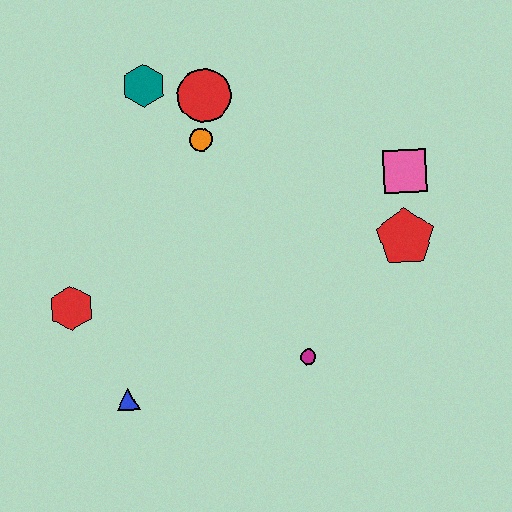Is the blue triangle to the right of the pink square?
No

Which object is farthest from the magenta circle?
The teal hexagon is farthest from the magenta circle.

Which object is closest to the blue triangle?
The red hexagon is closest to the blue triangle.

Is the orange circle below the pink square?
No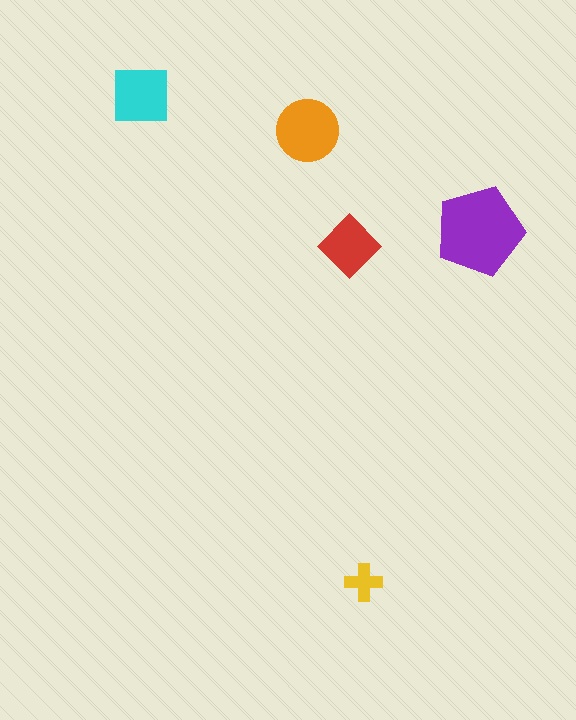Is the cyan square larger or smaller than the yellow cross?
Larger.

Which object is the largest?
The purple pentagon.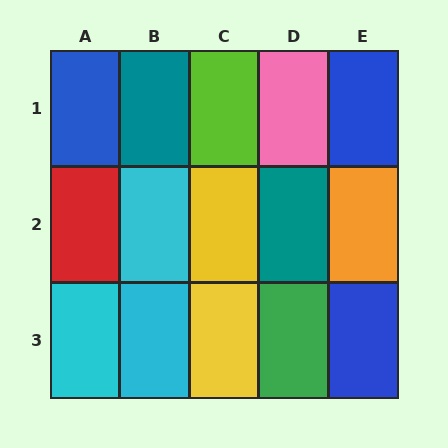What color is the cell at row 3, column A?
Cyan.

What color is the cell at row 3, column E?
Blue.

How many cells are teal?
2 cells are teal.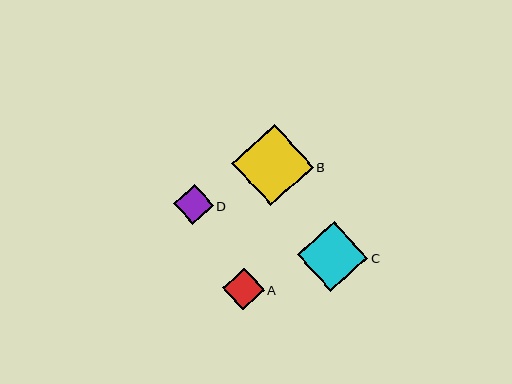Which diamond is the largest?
Diamond B is the largest with a size of approximately 81 pixels.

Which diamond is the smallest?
Diamond D is the smallest with a size of approximately 40 pixels.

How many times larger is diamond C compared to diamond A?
Diamond C is approximately 1.7 times the size of diamond A.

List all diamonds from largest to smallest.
From largest to smallest: B, C, A, D.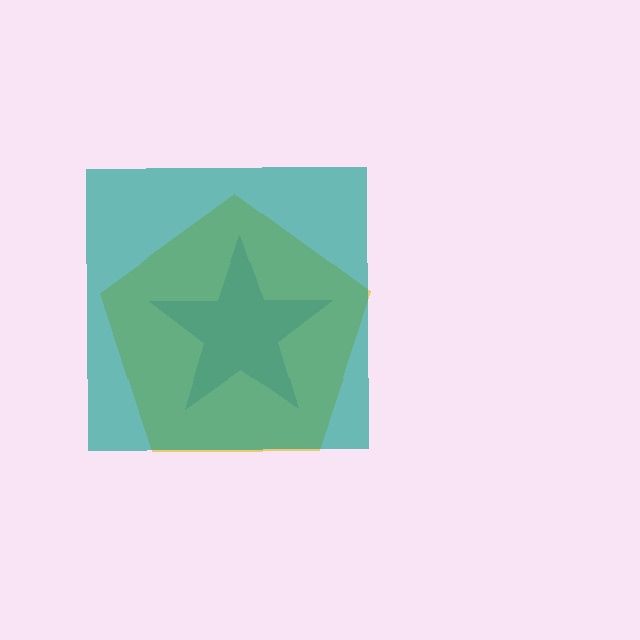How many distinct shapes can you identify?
There are 3 distinct shapes: a blue star, a yellow pentagon, a teal square.